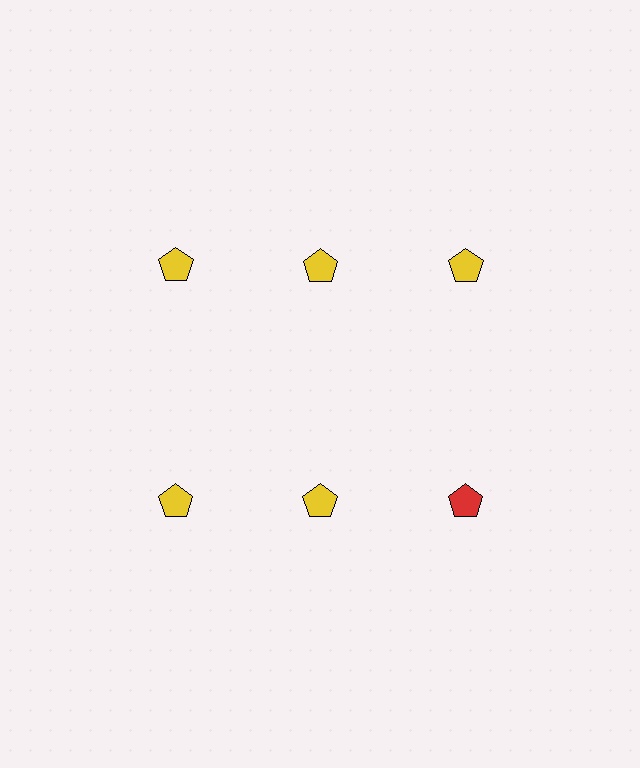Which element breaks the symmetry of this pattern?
The red pentagon in the second row, center column breaks the symmetry. All other shapes are yellow pentagons.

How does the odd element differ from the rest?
It has a different color: red instead of yellow.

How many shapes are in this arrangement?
There are 6 shapes arranged in a grid pattern.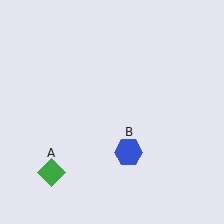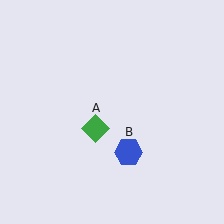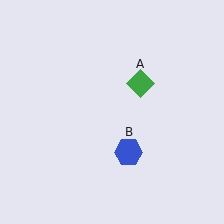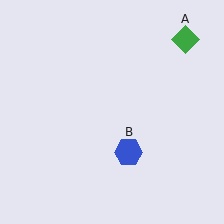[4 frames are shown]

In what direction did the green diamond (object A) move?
The green diamond (object A) moved up and to the right.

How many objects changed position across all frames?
1 object changed position: green diamond (object A).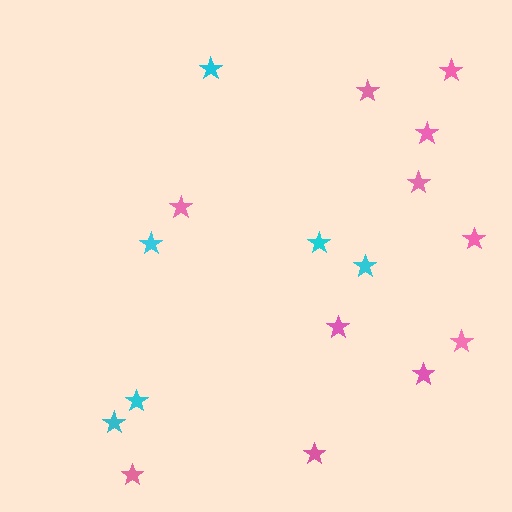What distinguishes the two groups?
There are 2 groups: one group of cyan stars (6) and one group of pink stars (11).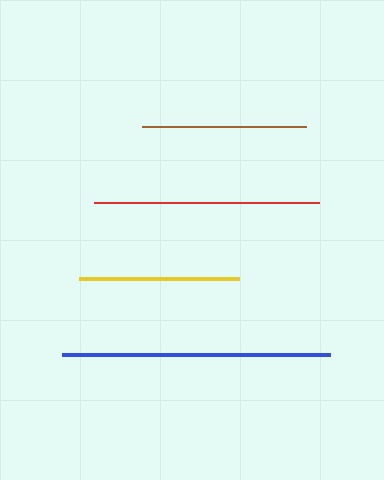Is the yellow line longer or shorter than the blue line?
The blue line is longer than the yellow line.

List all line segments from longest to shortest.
From longest to shortest: blue, red, brown, yellow.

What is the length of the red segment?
The red segment is approximately 224 pixels long.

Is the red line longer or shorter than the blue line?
The blue line is longer than the red line.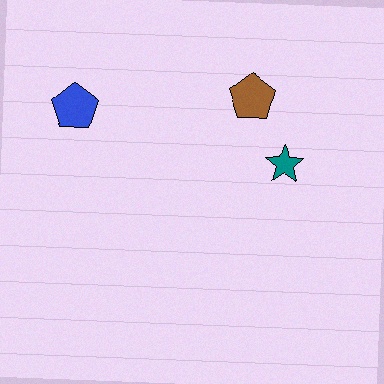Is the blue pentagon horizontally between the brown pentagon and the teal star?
No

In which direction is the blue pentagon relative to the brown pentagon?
The blue pentagon is to the left of the brown pentagon.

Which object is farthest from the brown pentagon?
The blue pentagon is farthest from the brown pentagon.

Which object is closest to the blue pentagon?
The brown pentagon is closest to the blue pentagon.